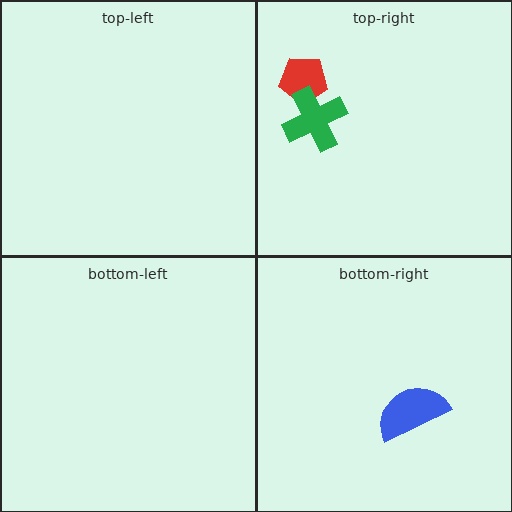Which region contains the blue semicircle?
The bottom-right region.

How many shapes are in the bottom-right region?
1.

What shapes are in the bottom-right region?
The blue semicircle.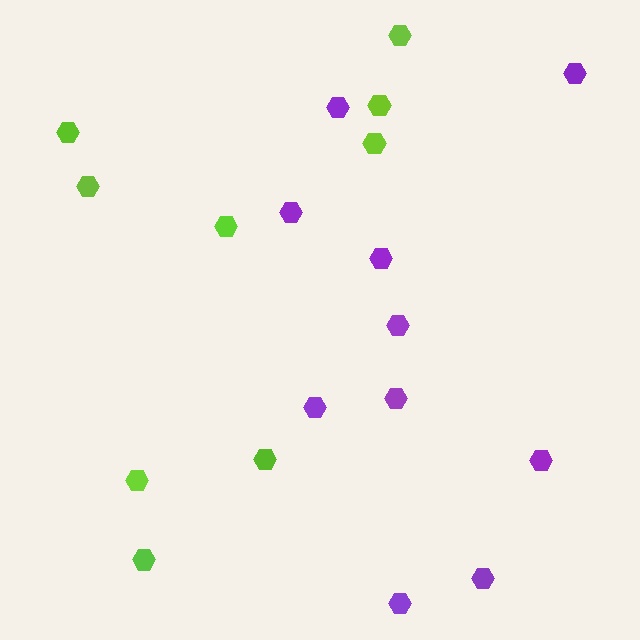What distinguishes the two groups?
There are 2 groups: one group of lime hexagons (9) and one group of purple hexagons (10).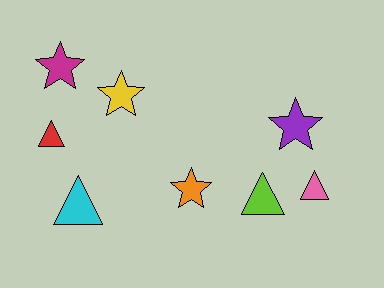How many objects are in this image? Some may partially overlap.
There are 8 objects.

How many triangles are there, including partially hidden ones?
There are 4 triangles.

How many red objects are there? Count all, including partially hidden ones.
There is 1 red object.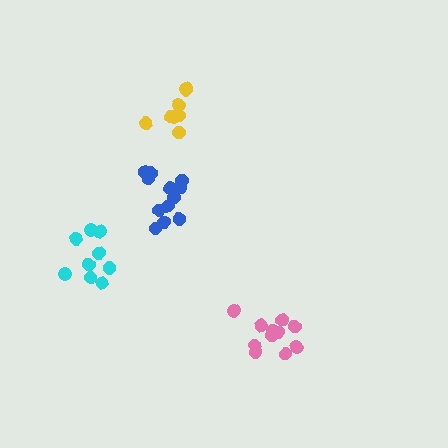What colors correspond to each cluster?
The clusters are colored: yellow, cyan, blue, pink.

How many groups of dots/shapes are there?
There are 4 groups.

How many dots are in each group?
Group 1: 8 dots, Group 2: 9 dots, Group 3: 12 dots, Group 4: 12 dots (41 total).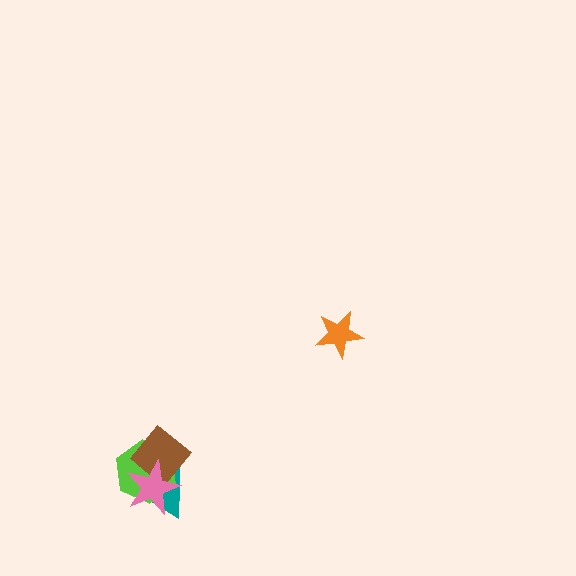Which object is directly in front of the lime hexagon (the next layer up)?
The brown diamond is directly in front of the lime hexagon.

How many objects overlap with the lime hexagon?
3 objects overlap with the lime hexagon.